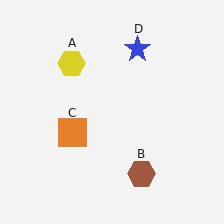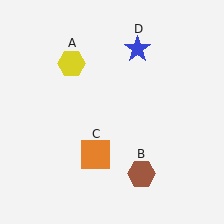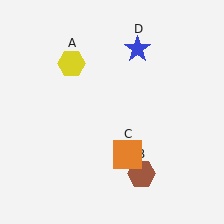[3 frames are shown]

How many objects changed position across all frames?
1 object changed position: orange square (object C).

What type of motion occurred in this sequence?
The orange square (object C) rotated counterclockwise around the center of the scene.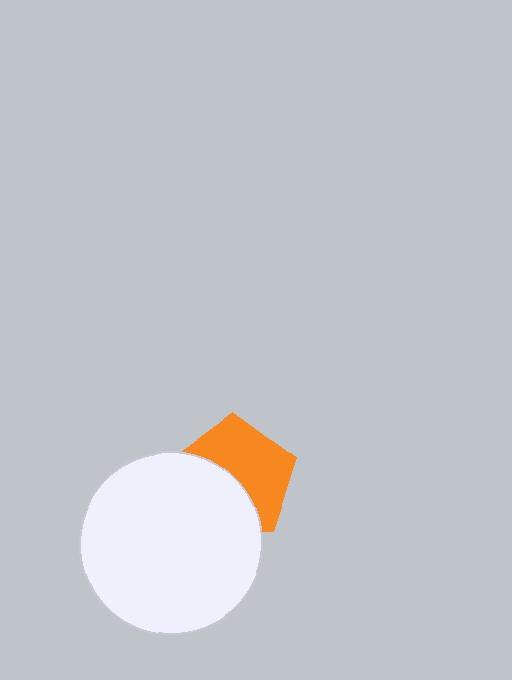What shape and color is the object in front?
The object in front is a white circle.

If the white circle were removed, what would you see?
You would see the complete orange pentagon.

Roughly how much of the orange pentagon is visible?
About half of it is visible (roughly 55%).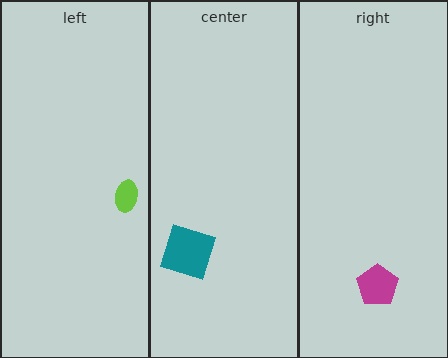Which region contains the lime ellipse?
The left region.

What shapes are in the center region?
The teal square.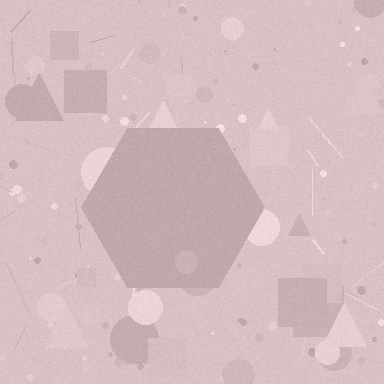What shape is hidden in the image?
A hexagon is hidden in the image.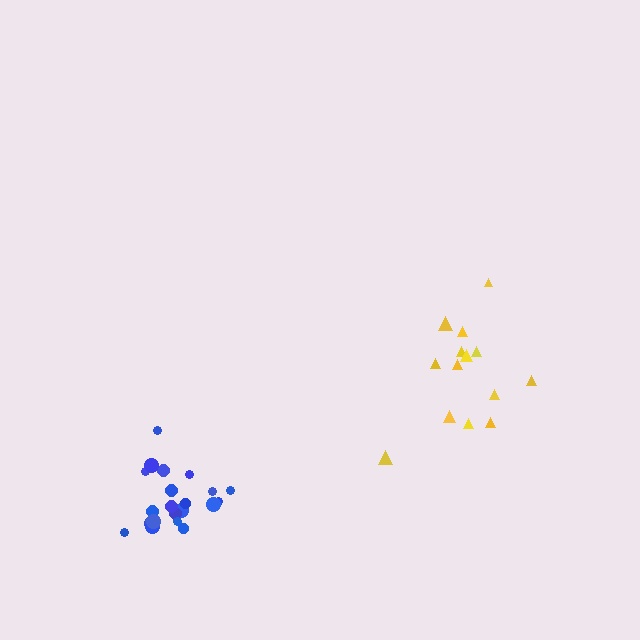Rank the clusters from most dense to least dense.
blue, yellow.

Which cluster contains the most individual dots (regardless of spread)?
Blue (23).